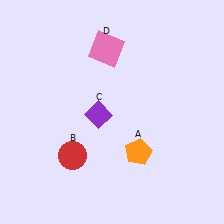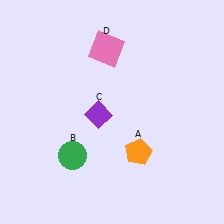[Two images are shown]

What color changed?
The circle (B) changed from red in Image 1 to green in Image 2.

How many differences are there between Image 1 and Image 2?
There is 1 difference between the two images.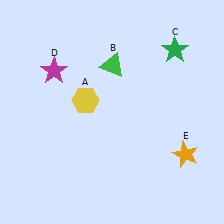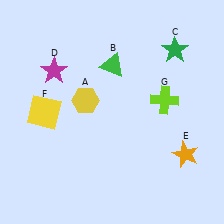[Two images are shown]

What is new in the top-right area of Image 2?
A lime cross (G) was added in the top-right area of Image 2.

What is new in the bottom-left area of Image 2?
A yellow square (F) was added in the bottom-left area of Image 2.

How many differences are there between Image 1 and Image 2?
There are 2 differences between the two images.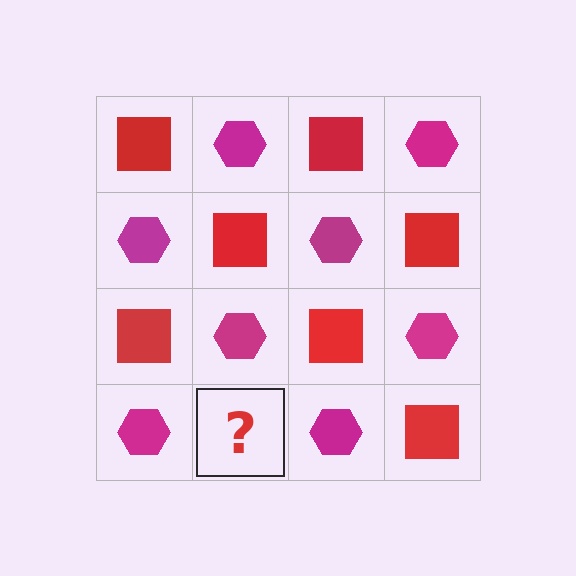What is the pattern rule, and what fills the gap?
The rule is that it alternates red square and magenta hexagon in a checkerboard pattern. The gap should be filled with a red square.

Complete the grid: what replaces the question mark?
The question mark should be replaced with a red square.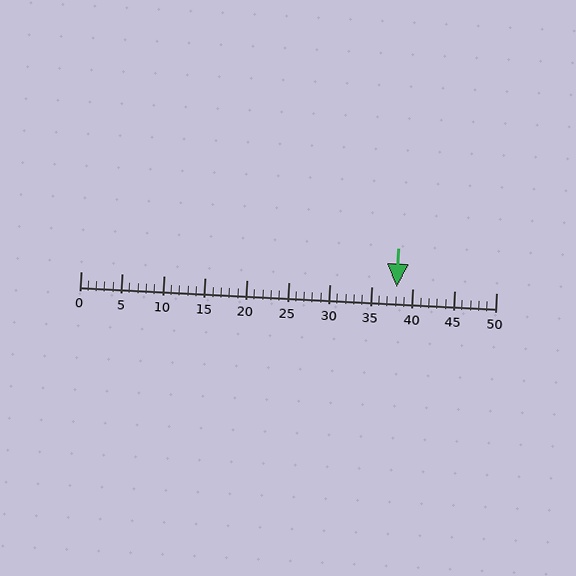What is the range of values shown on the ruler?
The ruler shows values from 0 to 50.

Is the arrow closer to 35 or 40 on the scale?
The arrow is closer to 40.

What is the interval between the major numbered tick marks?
The major tick marks are spaced 5 units apart.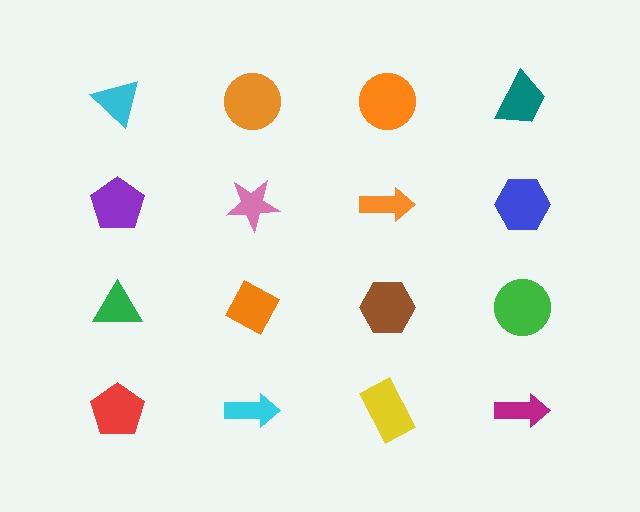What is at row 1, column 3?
An orange circle.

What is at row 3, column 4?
A green circle.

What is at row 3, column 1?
A green triangle.